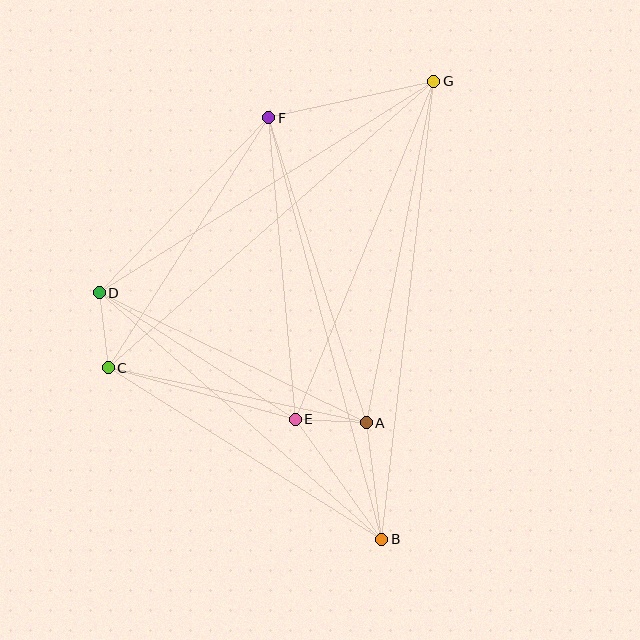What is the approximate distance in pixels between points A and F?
The distance between A and F is approximately 320 pixels.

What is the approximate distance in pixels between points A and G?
The distance between A and G is approximately 348 pixels.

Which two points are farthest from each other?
Points B and G are farthest from each other.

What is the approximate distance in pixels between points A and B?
The distance between A and B is approximately 118 pixels.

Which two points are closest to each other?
Points A and E are closest to each other.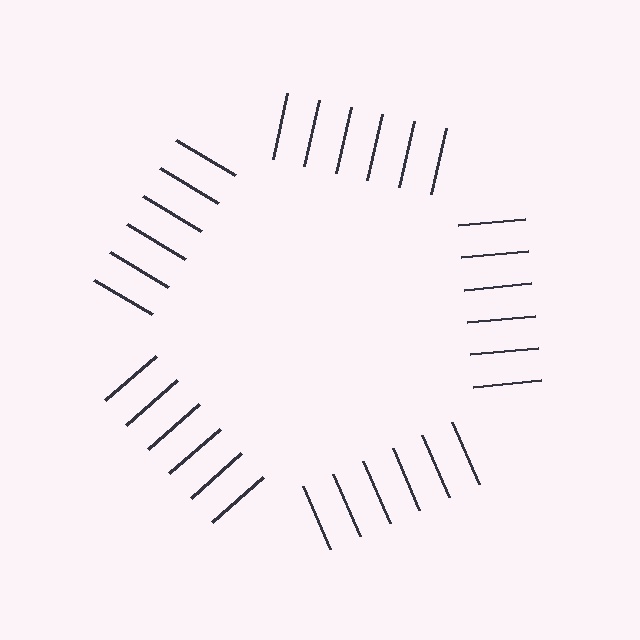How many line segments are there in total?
30 — 6 along each of the 5 edges.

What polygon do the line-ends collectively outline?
An illusory pentagon — the line segments terminate on its edges but no continuous stroke is drawn.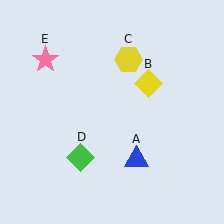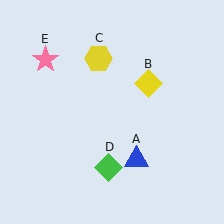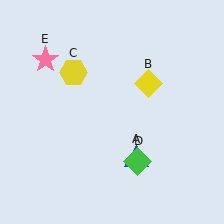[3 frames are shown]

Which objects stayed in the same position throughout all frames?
Blue triangle (object A) and yellow diamond (object B) and pink star (object E) remained stationary.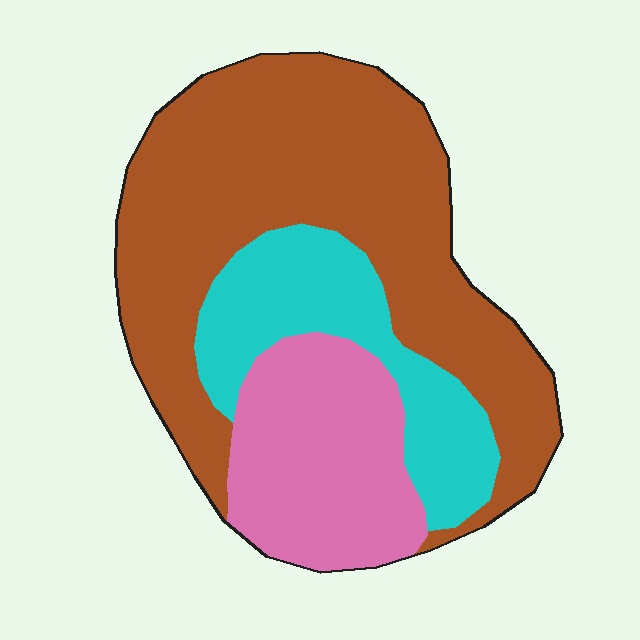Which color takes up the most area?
Brown, at roughly 55%.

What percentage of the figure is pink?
Pink covers around 25% of the figure.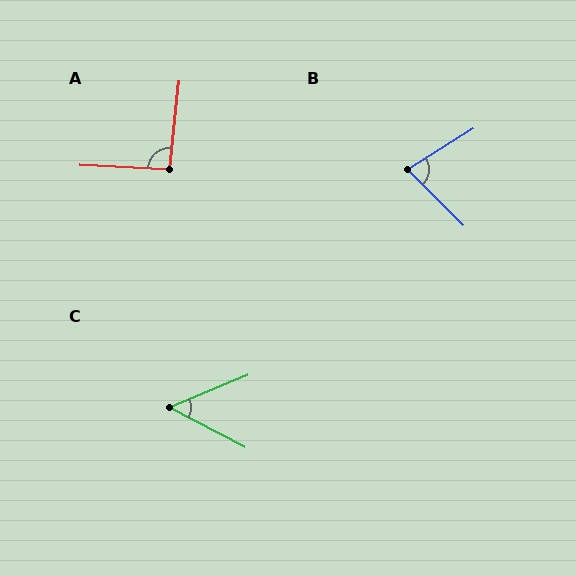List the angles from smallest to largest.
C (50°), B (76°), A (93°).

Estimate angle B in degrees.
Approximately 76 degrees.